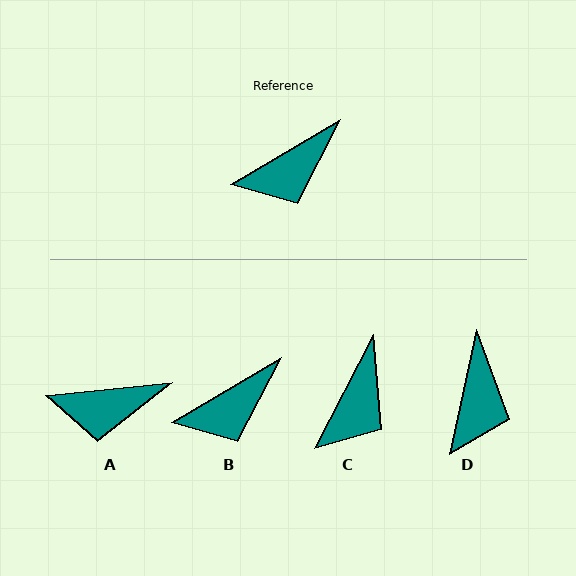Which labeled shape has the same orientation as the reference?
B.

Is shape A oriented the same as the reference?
No, it is off by about 25 degrees.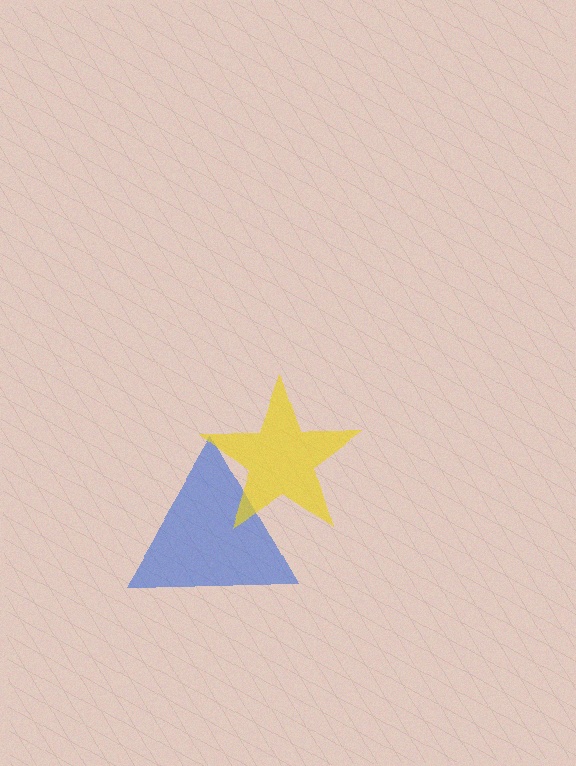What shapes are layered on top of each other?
The layered shapes are: a blue triangle, a yellow star.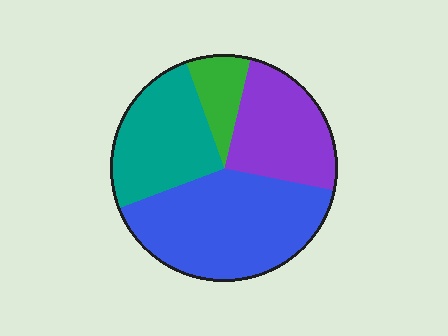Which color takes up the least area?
Green, at roughly 10%.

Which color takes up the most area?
Blue, at roughly 40%.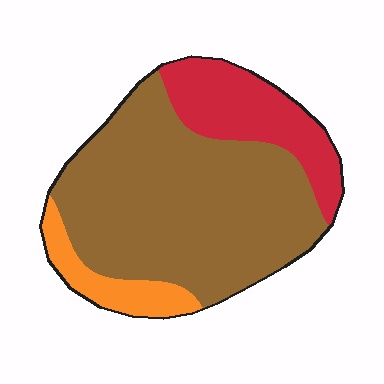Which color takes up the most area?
Brown, at roughly 70%.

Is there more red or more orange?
Red.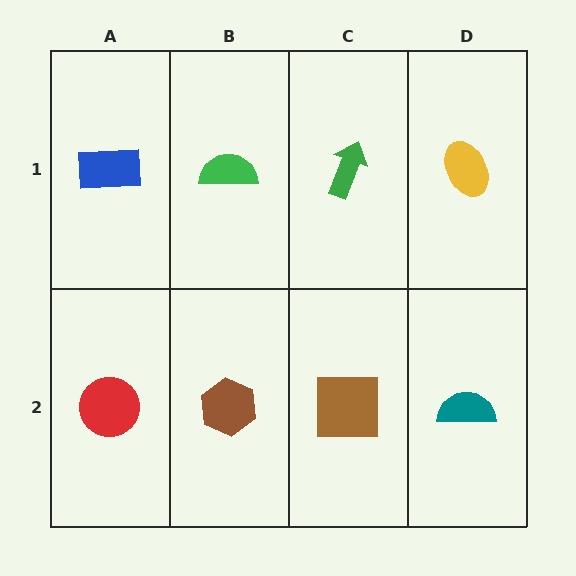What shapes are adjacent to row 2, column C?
A green arrow (row 1, column C), a brown hexagon (row 2, column B), a teal semicircle (row 2, column D).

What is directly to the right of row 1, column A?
A green semicircle.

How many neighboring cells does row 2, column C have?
3.